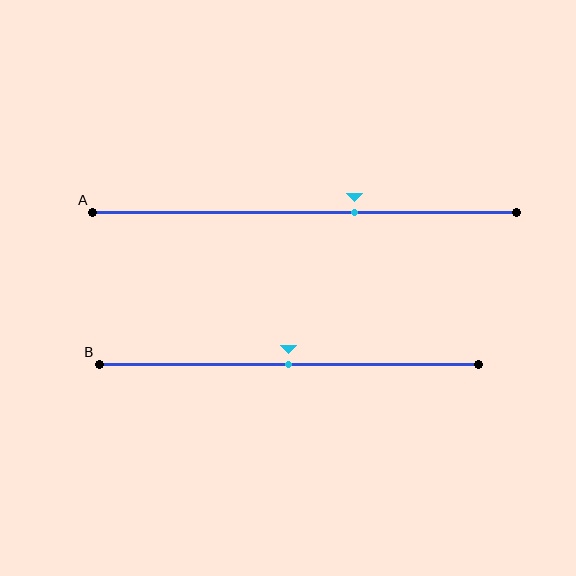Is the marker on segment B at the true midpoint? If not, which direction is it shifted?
Yes, the marker on segment B is at the true midpoint.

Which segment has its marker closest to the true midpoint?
Segment B has its marker closest to the true midpoint.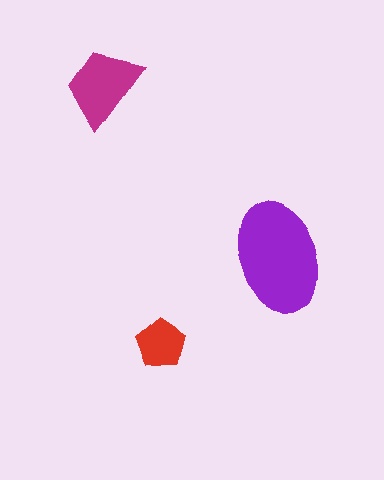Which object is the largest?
The purple ellipse.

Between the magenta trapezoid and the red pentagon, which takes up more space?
The magenta trapezoid.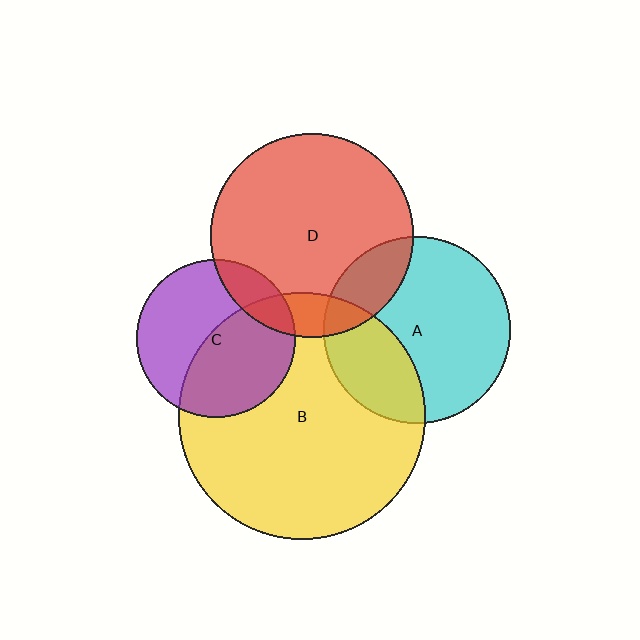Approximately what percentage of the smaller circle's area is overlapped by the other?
Approximately 50%.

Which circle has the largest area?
Circle B (yellow).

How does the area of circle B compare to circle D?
Approximately 1.5 times.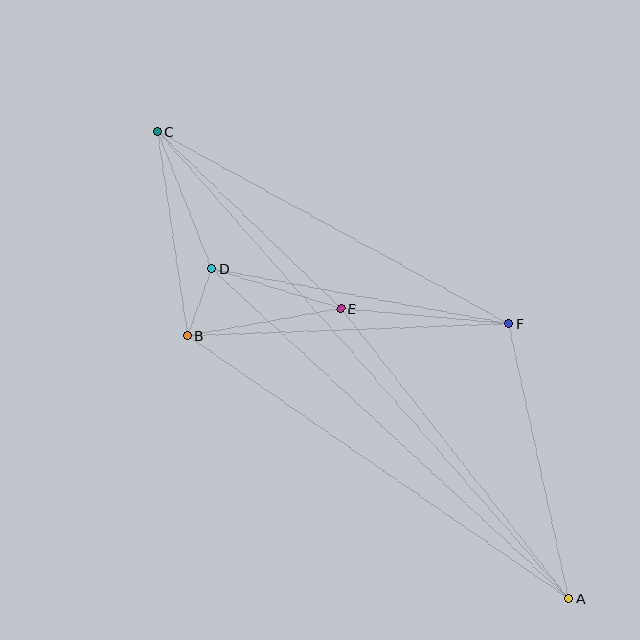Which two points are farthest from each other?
Points A and C are farthest from each other.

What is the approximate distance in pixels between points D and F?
The distance between D and F is approximately 302 pixels.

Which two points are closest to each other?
Points B and D are closest to each other.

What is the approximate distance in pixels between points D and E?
The distance between D and E is approximately 135 pixels.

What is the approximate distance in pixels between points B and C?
The distance between B and C is approximately 206 pixels.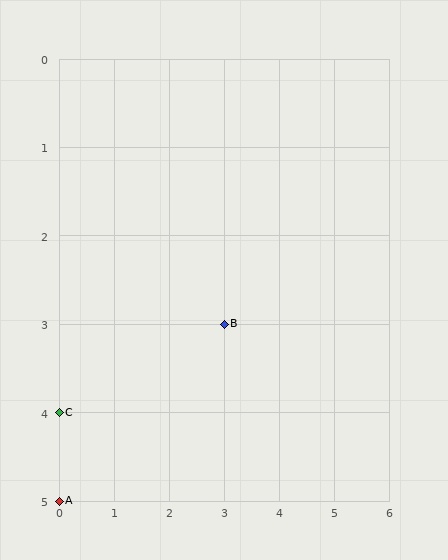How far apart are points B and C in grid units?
Points B and C are 3 columns and 1 row apart (about 3.2 grid units diagonally).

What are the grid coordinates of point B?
Point B is at grid coordinates (3, 3).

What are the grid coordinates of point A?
Point A is at grid coordinates (0, 5).